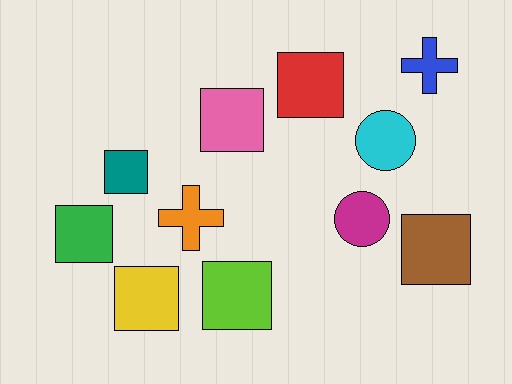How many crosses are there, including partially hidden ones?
There are 2 crosses.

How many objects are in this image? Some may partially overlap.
There are 11 objects.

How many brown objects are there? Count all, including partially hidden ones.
There is 1 brown object.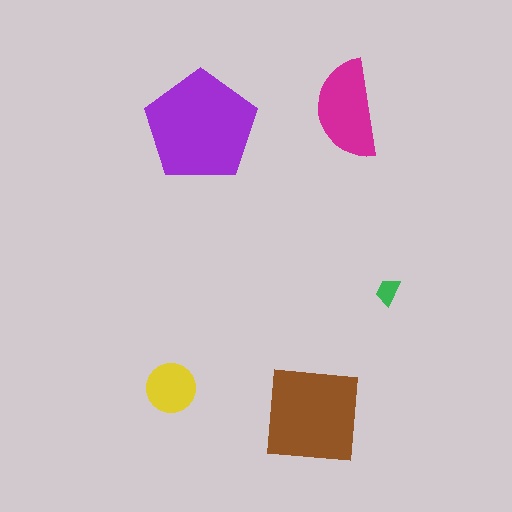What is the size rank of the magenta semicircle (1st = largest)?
3rd.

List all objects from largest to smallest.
The purple pentagon, the brown square, the magenta semicircle, the yellow circle, the green trapezoid.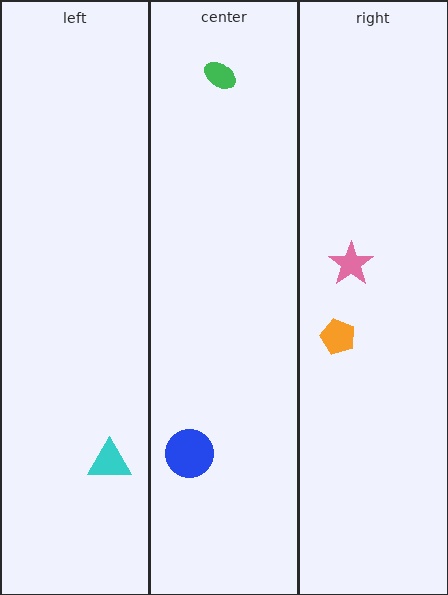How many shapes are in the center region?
2.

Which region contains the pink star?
The right region.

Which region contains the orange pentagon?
The right region.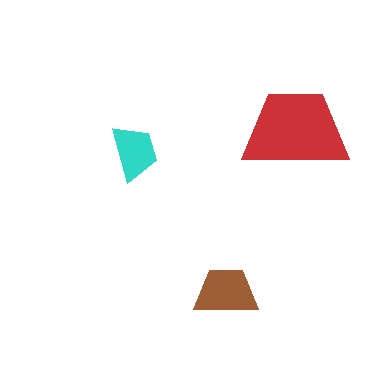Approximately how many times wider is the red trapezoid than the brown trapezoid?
About 1.5 times wider.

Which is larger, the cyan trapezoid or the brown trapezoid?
The brown one.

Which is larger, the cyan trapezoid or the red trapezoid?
The red one.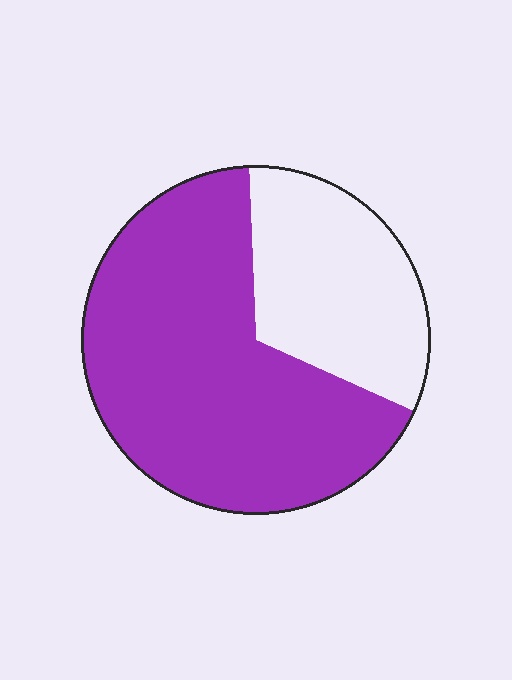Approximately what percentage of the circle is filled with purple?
Approximately 70%.